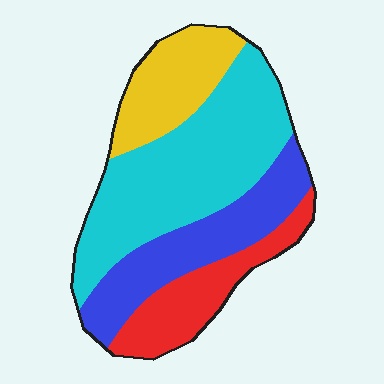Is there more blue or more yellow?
Blue.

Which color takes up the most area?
Cyan, at roughly 40%.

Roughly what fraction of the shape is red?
Red takes up less than a quarter of the shape.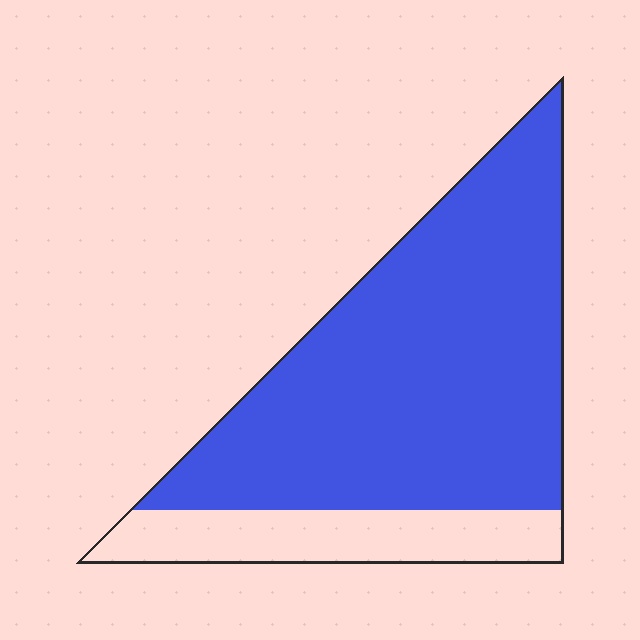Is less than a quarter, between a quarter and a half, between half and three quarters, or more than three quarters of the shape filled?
More than three quarters.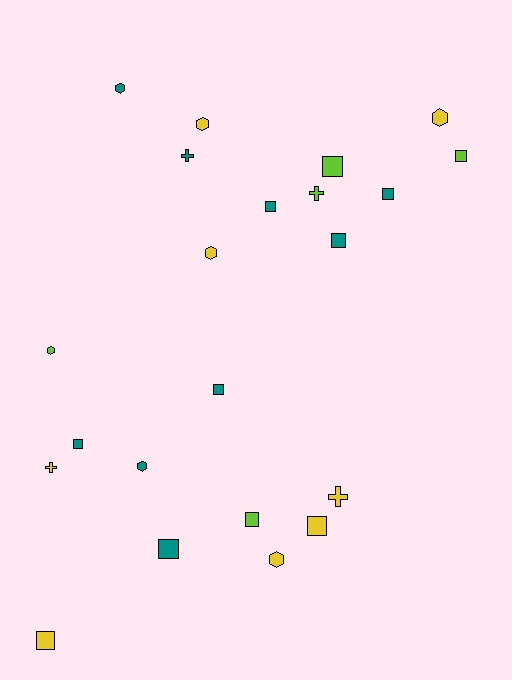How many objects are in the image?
There are 22 objects.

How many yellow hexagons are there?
There are 4 yellow hexagons.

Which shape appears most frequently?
Square, with 11 objects.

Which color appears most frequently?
Teal, with 9 objects.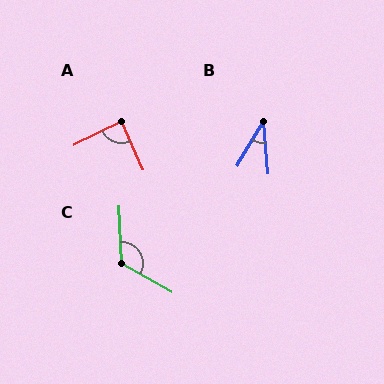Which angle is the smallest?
B, at approximately 36 degrees.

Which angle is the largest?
C, at approximately 122 degrees.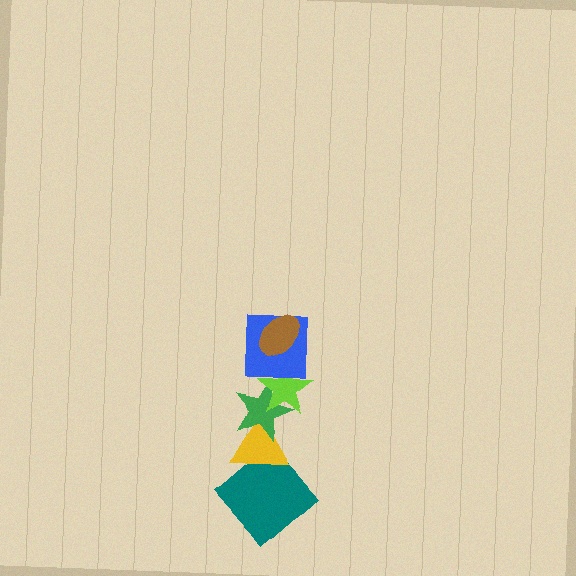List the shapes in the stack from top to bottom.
From top to bottom: the brown ellipse, the blue square, the lime star, the green star, the yellow triangle, the teal diamond.